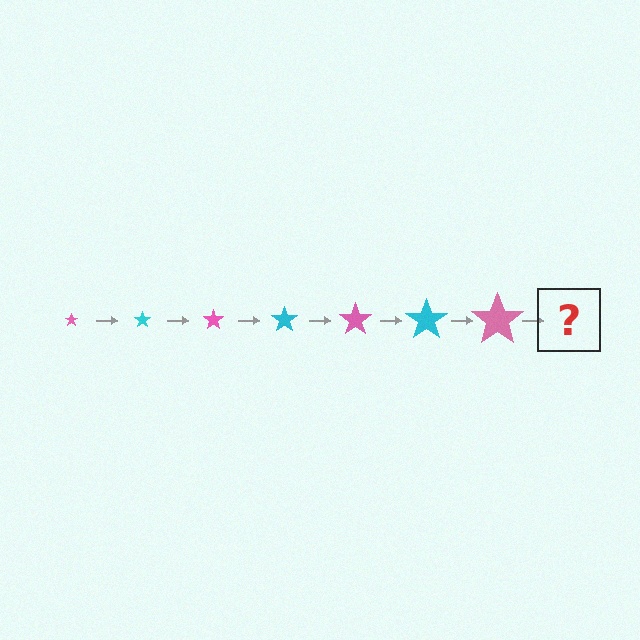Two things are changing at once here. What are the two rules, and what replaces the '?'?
The two rules are that the star grows larger each step and the color cycles through pink and cyan. The '?' should be a cyan star, larger than the previous one.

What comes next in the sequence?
The next element should be a cyan star, larger than the previous one.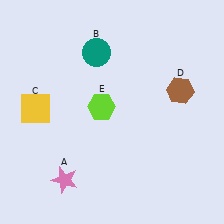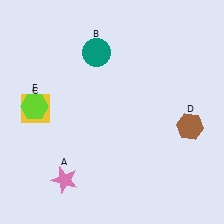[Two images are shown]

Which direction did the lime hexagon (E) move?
The lime hexagon (E) moved left.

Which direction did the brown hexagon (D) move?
The brown hexagon (D) moved down.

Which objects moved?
The objects that moved are: the brown hexagon (D), the lime hexagon (E).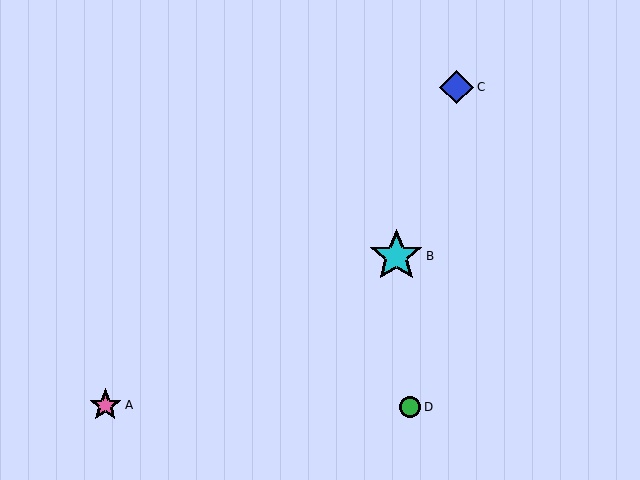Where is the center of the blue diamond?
The center of the blue diamond is at (457, 87).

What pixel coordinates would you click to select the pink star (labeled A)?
Click at (105, 405) to select the pink star A.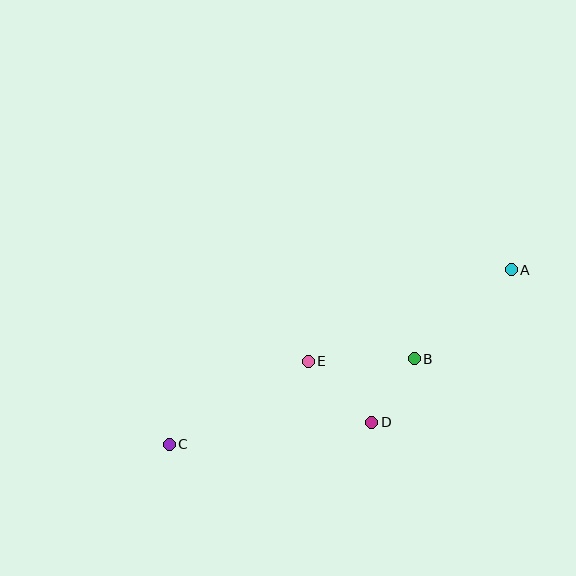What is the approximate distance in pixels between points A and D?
The distance between A and D is approximately 206 pixels.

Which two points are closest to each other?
Points B and D are closest to each other.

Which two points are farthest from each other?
Points A and C are farthest from each other.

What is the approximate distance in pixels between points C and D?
The distance between C and D is approximately 204 pixels.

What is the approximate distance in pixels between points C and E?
The distance between C and E is approximately 162 pixels.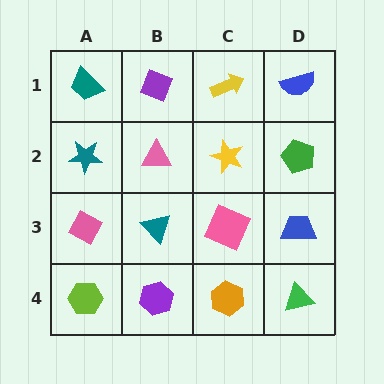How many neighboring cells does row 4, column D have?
2.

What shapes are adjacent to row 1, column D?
A green pentagon (row 2, column D), a yellow arrow (row 1, column C).